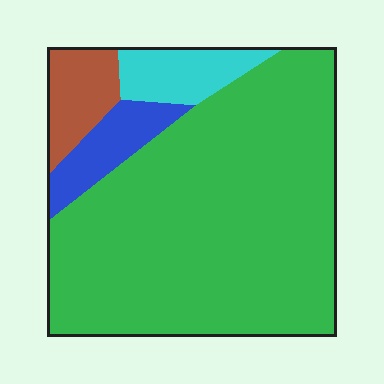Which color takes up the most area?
Green, at roughly 75%.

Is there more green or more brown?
Green.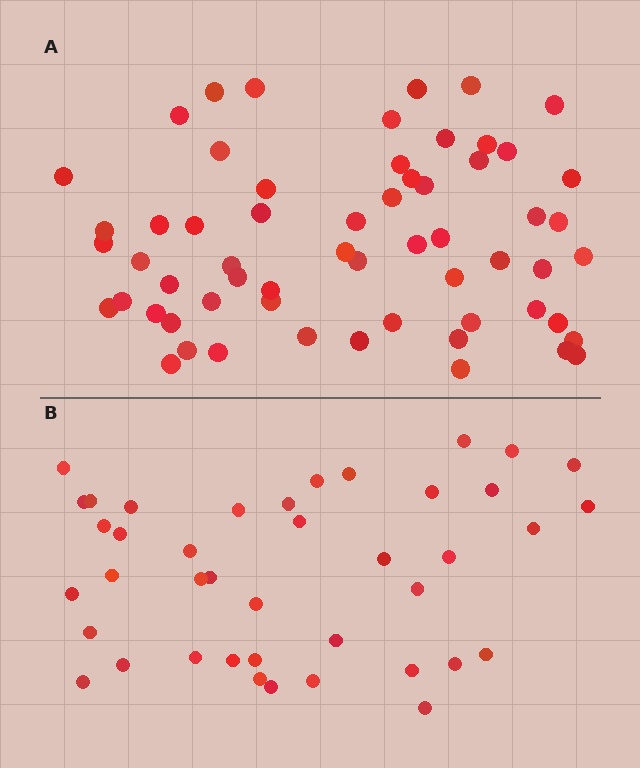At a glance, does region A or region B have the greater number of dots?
Region A (the top region) has more dots.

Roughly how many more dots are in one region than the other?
Region A has approximately 20 more dots than region B.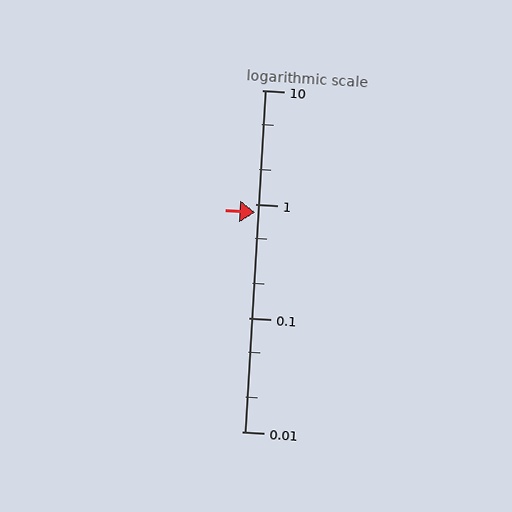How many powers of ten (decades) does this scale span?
The scale spans 3 decades, from 0.01 to 10.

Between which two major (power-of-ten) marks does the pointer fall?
The pointer is between 0.1 and 1.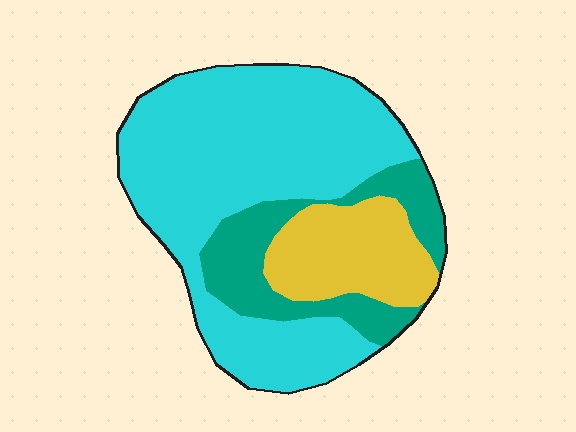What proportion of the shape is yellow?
Yellow covers around 20% of the shape.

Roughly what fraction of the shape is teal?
Teal covers around 20% of the shape.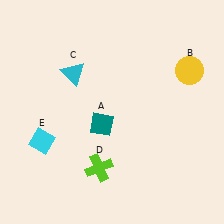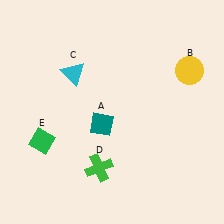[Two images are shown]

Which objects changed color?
D changed from lime to green. E changed from cyan to green.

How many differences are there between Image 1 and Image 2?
There are 2 differences between the two images.